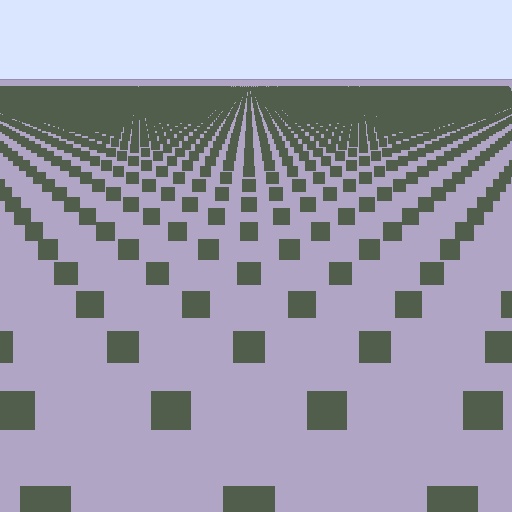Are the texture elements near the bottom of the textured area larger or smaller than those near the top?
Larger. Near the bottom, elements are closer to the viewer and appear at a bigger on-screen size.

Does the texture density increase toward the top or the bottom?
Density increases toward the top.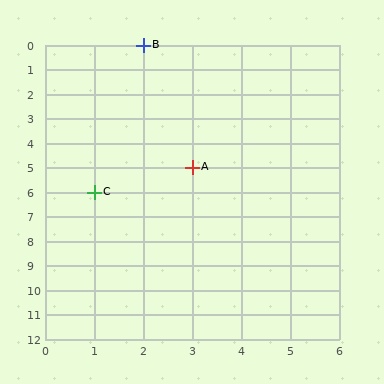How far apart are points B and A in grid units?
Points B and A are 1 column and 5 rows apart (about 5.1 grid units diagonally).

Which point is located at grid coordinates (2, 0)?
Point B is at (2, 0).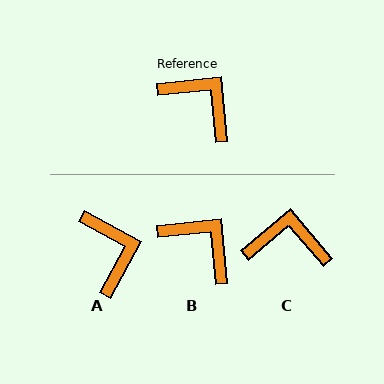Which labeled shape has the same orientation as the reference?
B.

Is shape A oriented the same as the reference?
No, it is off by about 34 degrees.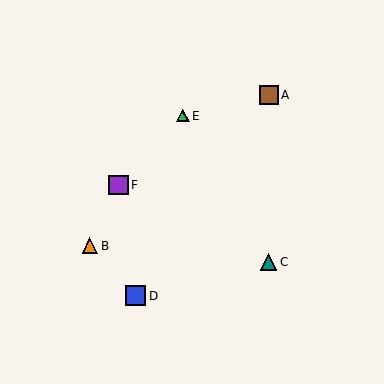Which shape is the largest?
The blue square (labeled D) is the largest.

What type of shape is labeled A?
Shape A is a brown square.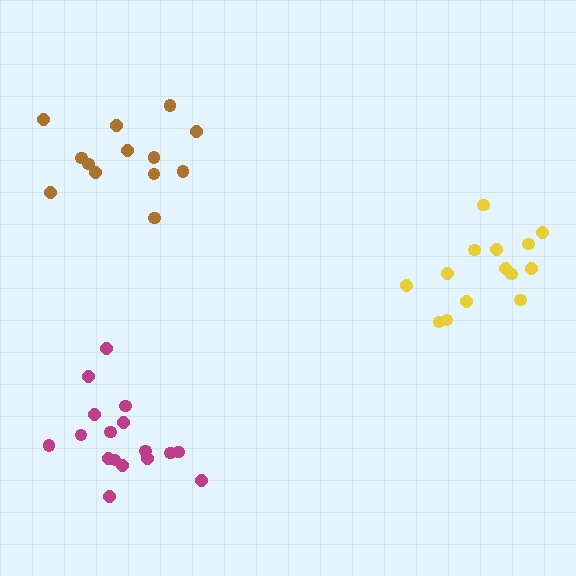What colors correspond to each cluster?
The clusters are colored: brown, magenta, yellow.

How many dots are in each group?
Group 1: 13 dots, Group 2: 17 dots, Group 3: 14 dots (44 total).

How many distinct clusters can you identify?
There are 3 distinct clusters.